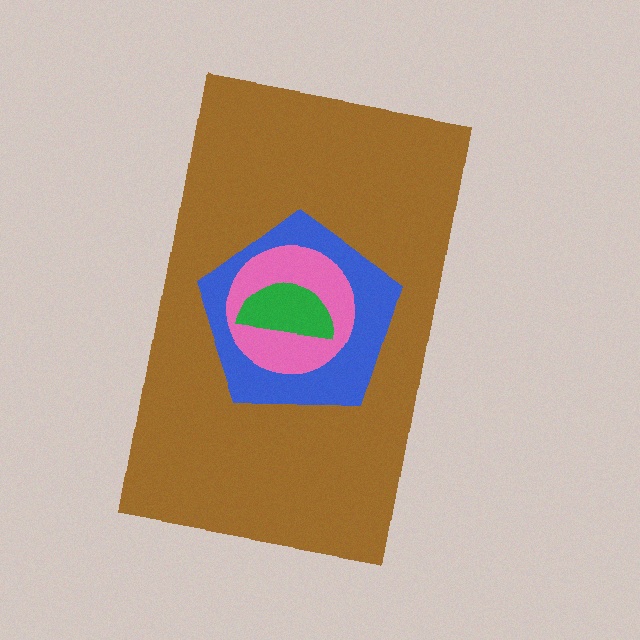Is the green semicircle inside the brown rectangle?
Yes.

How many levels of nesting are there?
4.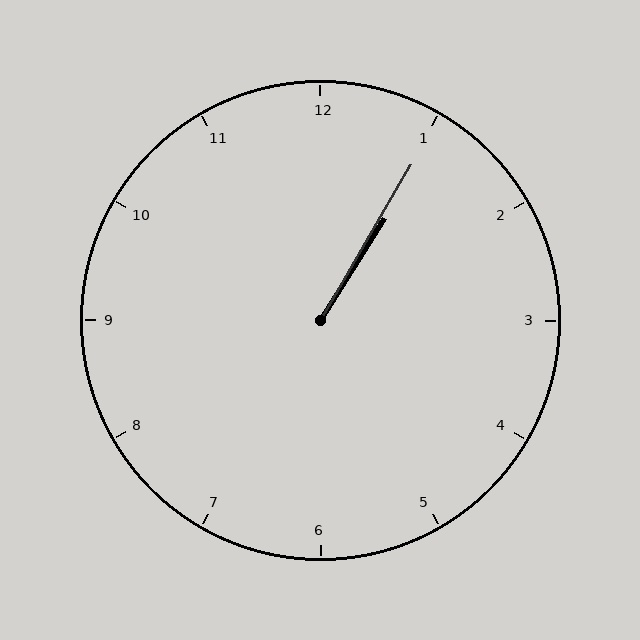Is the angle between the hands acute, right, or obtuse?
It is acute.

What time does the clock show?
1:05.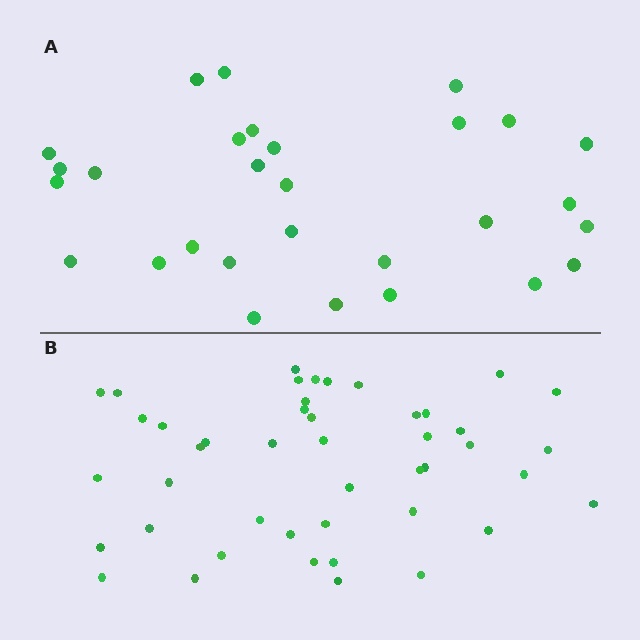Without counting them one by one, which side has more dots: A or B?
Region B (the bottom region) has more dots.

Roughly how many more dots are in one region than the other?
Region B has approximately 15 more dots than region A.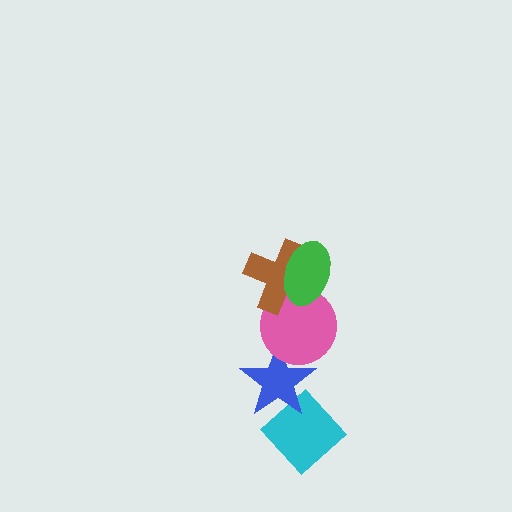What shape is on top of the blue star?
The pink circle is on top of the blue star.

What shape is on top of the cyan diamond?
The blue star is on top of the cyan diamond.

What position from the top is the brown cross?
The brown cross is 2nd from the top.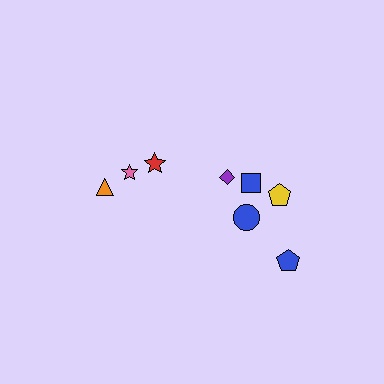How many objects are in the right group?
There are 5 objects.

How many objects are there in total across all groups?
There are 8 objects.